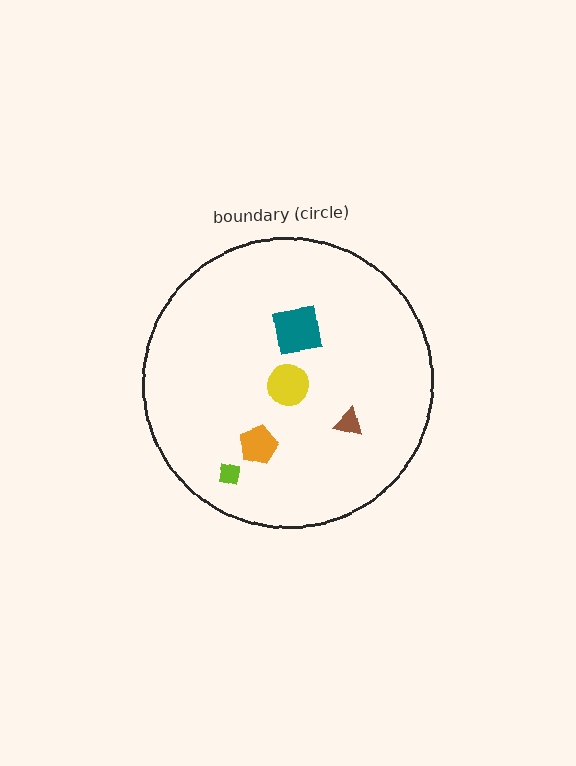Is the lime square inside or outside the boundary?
Inside.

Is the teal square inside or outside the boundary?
Inside.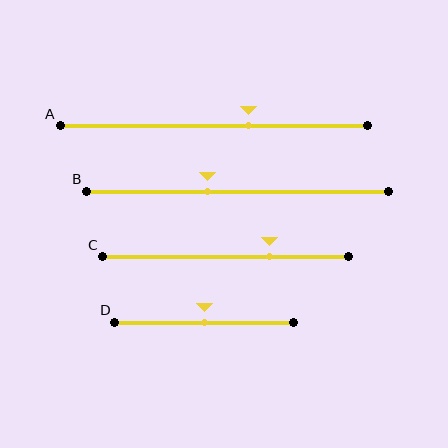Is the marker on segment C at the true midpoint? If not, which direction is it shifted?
No, the marker on segment C is shifted to the right by about 18% of the segment length.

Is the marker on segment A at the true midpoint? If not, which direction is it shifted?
No, the marker on segment A is shifted to the right by about 11% of the segment length.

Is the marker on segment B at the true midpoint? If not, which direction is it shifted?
No, the marker on segment B is shifted to the left by about 10% of the segment length.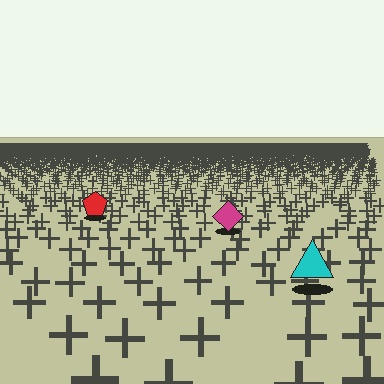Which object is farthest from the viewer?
The red pentagon is farthest from the viewer. It appears smaller and the ground texture around it is denser.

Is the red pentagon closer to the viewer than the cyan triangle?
No. The cyan triangle is closer — you can tell from the texture gradient: the ground texture is coarser near it.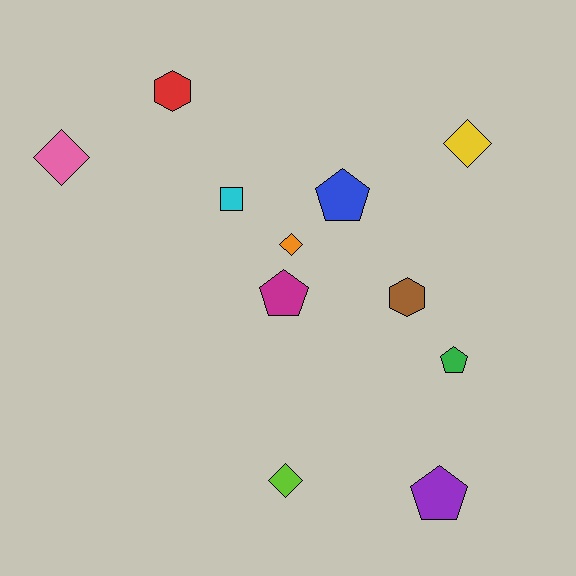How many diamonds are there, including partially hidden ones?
There are 4 diamonds.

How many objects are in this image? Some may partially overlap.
There are 11 objects.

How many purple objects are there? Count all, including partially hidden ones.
There is 1 purple object.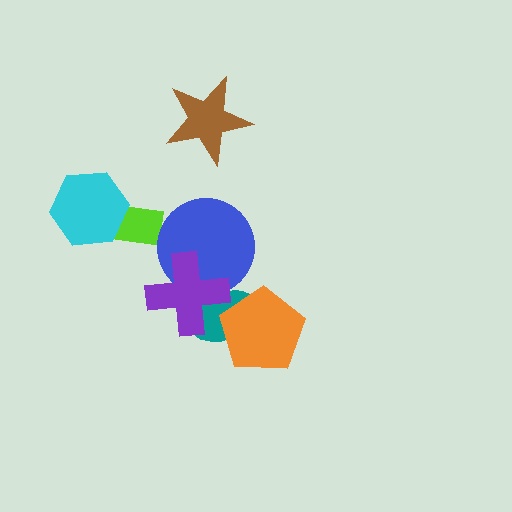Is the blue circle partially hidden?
Yes, it is partially covered by another shape.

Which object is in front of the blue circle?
The purple cross is in front of the blue circle.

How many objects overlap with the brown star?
0 objects overlap with the brown star.